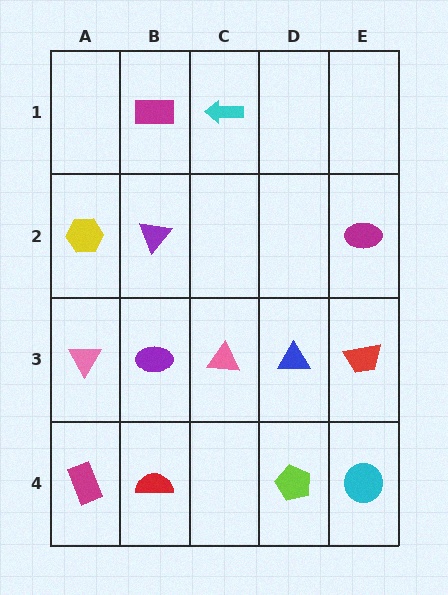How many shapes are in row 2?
3 shapes.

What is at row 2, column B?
A purple triangle.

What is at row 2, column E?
A magenta ellipse.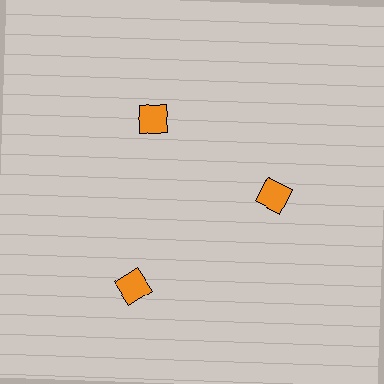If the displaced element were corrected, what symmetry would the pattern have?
It would have 3-fold rotational symmetry — the pattern would map onto itself every 120 degrees.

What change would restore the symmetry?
The symmetry would be restored by moving it inward, back onto the ring so that all 3 squares sit at equal angles and equal distance from the center.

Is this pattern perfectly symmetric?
No. The 3 orange squares are arranged in a ring, but one element near the 7 o'clock position is pushed outward from the center, breaking the 3-fold rotational symmetry.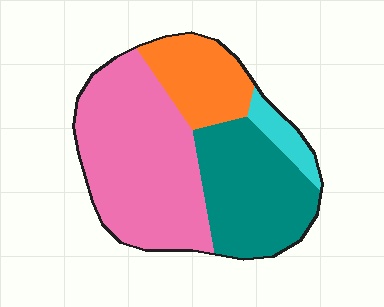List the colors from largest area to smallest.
From largest to smallest: pink, teal, orange, cyan.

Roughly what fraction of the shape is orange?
Orange covers about 15% of the shape.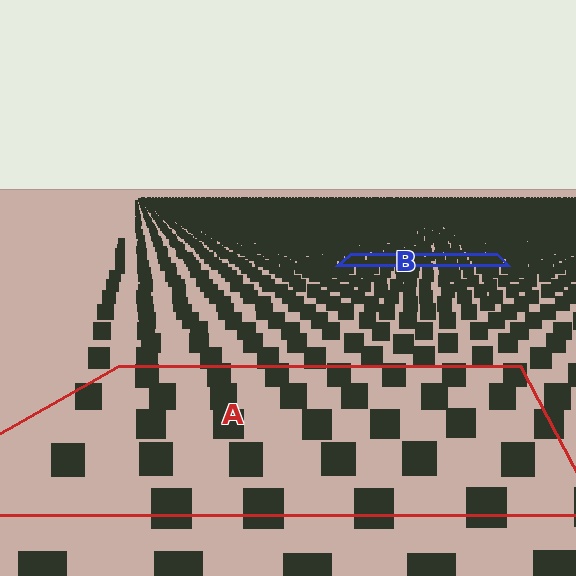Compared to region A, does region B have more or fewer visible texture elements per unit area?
Region B has more texture elements per unit area — they are packed more densely because it is farther away.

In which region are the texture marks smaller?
The texture marks are smaller in region B, because it is farther away.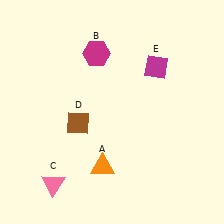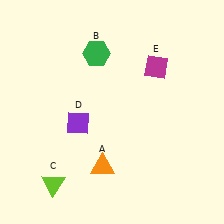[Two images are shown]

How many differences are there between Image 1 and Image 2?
There are 3 differences between the two images.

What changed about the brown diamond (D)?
In Image 1, D is brown. In Image 2, it changed to purple.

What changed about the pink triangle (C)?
In Image 1, C is pink. In Image 2, it changed to lime.